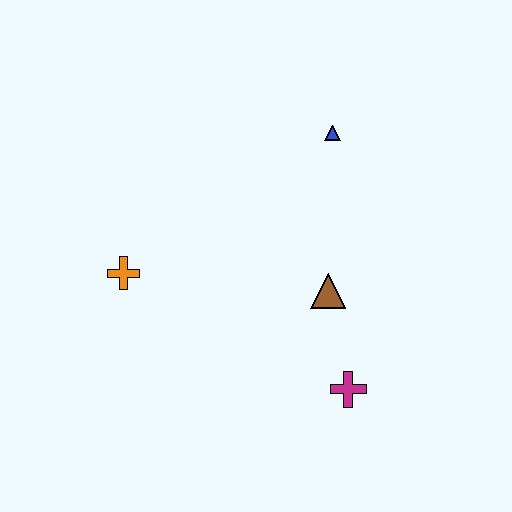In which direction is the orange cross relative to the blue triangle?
The orange cross is to the left of the blue triangle.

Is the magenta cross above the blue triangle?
No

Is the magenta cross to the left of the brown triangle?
No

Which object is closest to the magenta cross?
The brown triangle is closest to the magenta cross.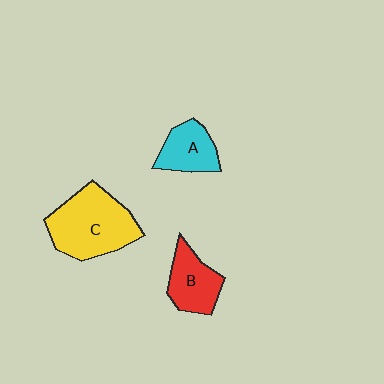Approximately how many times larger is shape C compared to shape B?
Approximately 1.7 times.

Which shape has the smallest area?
Shape A (cyan).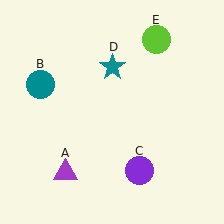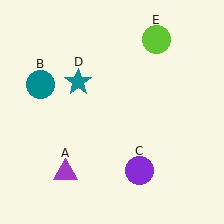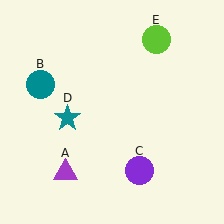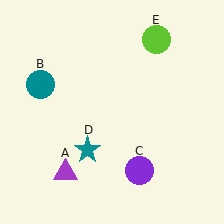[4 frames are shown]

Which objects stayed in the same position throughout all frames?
Purple triangle (object A) and teal circle (object B) and purple circle (object C) and lime circle (object E) remained stationary.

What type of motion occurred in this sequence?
The teal star (object D) rotated counterclockwise around the center of the scene.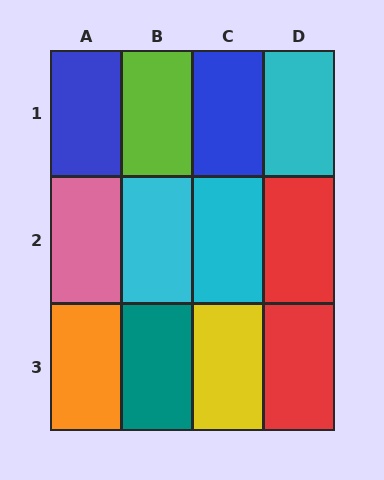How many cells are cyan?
3 cells are cyan.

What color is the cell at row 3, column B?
Teal.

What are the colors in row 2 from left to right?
Pink, cyan, cyan, red.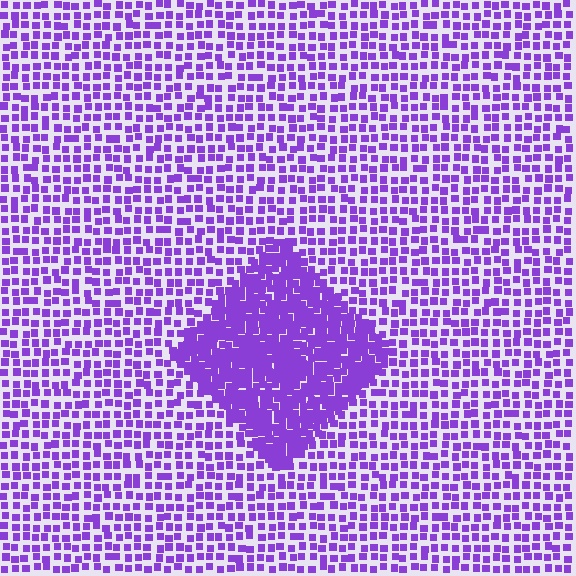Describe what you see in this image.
The image contains small purple elements arranged at two different densities. A diamond-shaped region is visible where the elements are more densely packed than the surrounding area.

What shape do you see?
I see a diamond.